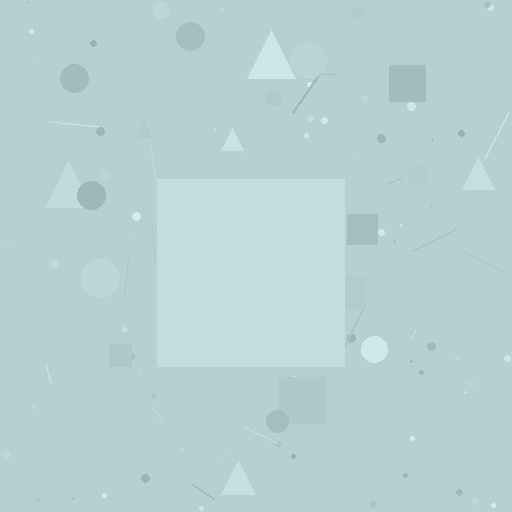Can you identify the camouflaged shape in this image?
The camouflaged shape is a square.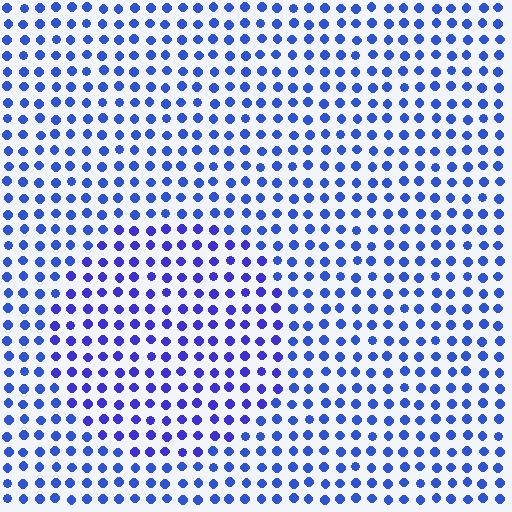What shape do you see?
I see a circle.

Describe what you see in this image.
The image is filled with small blue elements in a uniform arrangement. A circle-shaped region is visible where the elements are tinted to a slightly different hue, forming a subtle color boundary.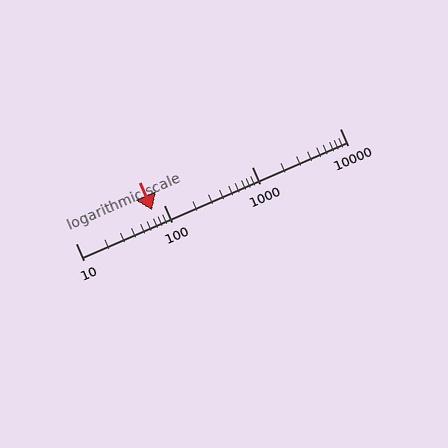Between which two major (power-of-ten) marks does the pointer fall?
The pointer is between 10 and 100.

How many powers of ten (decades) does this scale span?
The scale spans 3 decades, from 10 to 10000.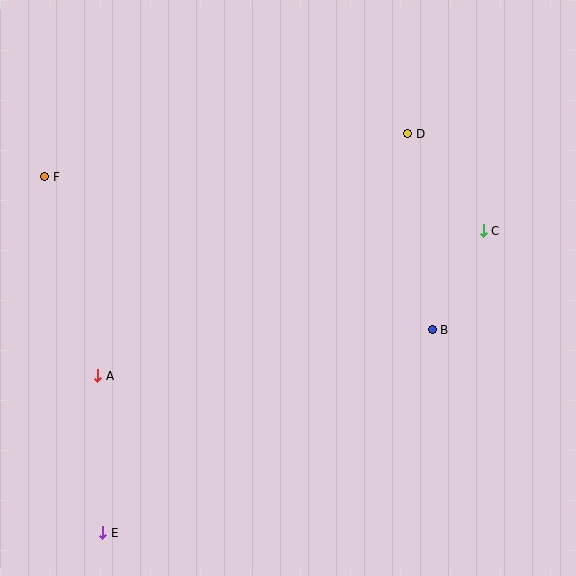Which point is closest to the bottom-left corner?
Point E is closest to the bottom-left corner.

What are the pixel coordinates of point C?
Point C is at (483, 231).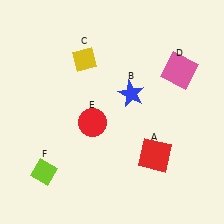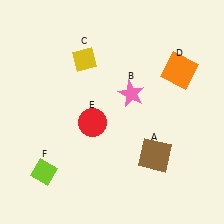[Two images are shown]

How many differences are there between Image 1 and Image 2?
There are 3 differences between the two images.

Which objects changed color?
A changed from red to brown. B changed from blue to pink. D changed from pink to orange.